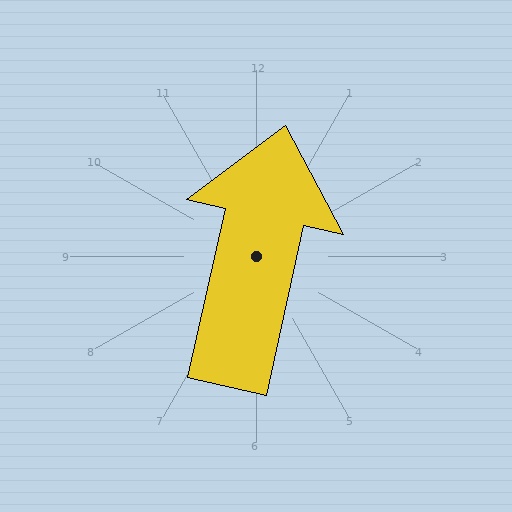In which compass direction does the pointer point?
North.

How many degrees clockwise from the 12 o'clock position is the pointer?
Approximately 13 degrees.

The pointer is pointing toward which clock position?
Roughly 12 o'clock.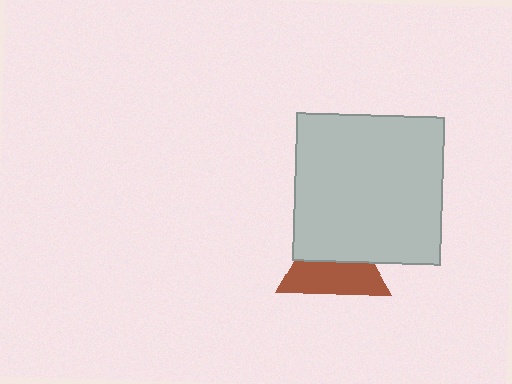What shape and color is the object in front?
The object in front is a light gray square.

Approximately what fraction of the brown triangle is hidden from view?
Roughly 47% of the brown triangle is hidden behind the light gray square.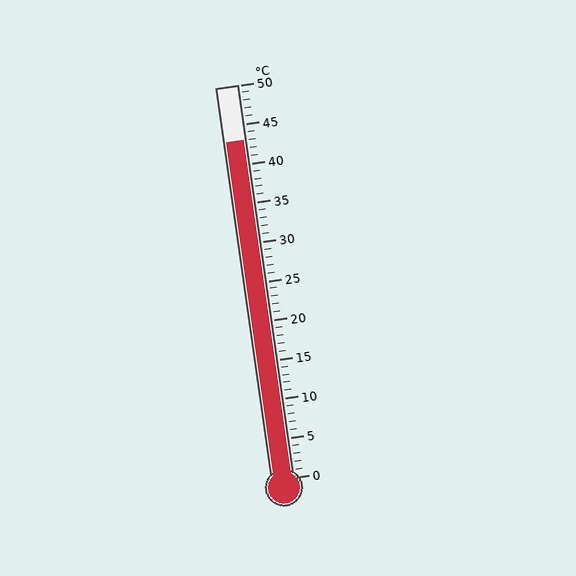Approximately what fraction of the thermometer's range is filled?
The thermometer is filled to approximately 85% of its range.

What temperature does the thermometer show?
The thermometer shows approximately 43°C.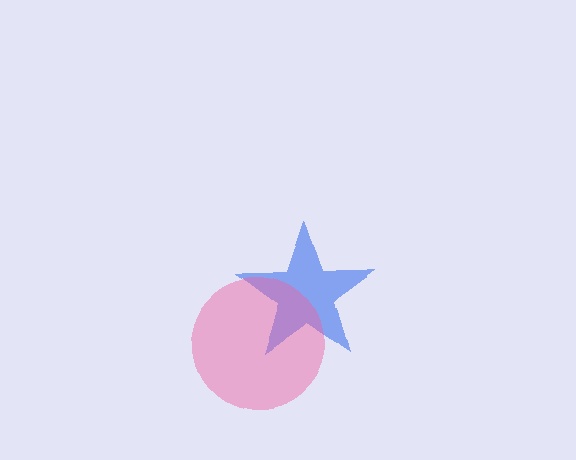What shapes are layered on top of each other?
The layered shapes are: a blue star, a pink circle.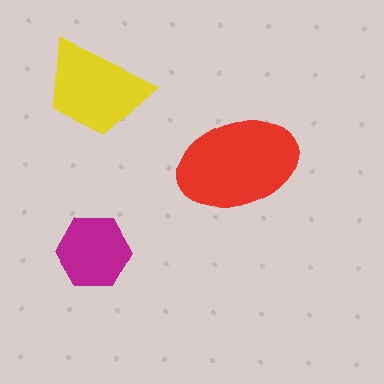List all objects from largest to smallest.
The red ellipse, the yellow trapezoid, the magenta hexagon.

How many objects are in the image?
There are 3 objects in the image.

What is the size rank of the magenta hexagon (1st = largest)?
3rd.